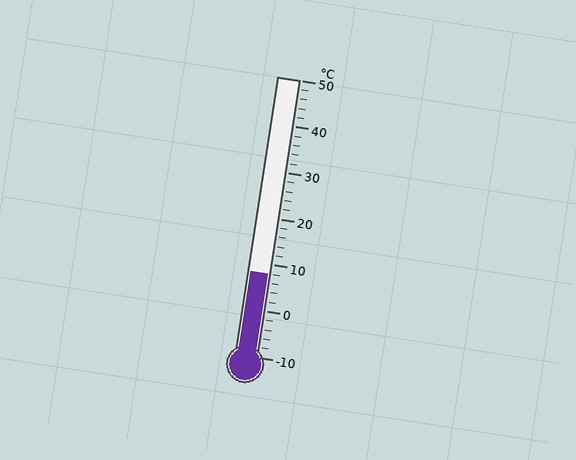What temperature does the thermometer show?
The thermometer shows approximately 8°C.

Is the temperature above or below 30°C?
The temperature is below 30°C.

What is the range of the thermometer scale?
The thermometer scale ranges from -10°C to 50°C.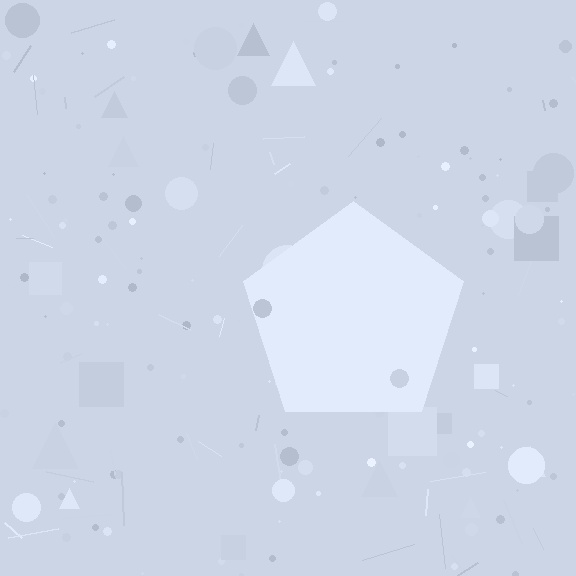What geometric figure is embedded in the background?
A pentagon is embedded in the background.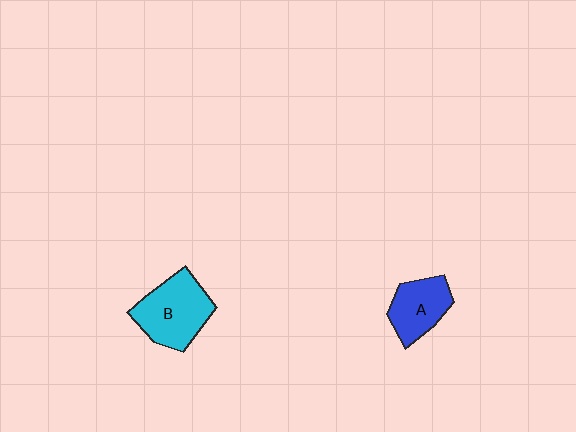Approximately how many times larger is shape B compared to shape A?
Approximately 1.4 times.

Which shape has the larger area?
Shape B (cyan).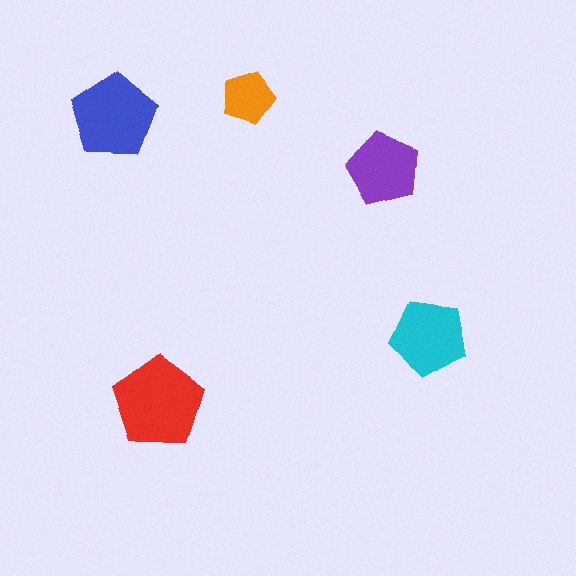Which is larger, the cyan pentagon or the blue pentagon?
The blue one.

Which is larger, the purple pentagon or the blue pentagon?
The blue one.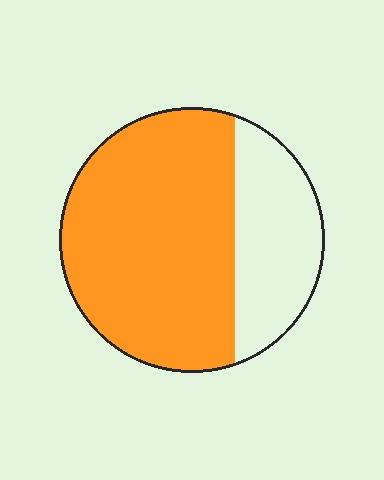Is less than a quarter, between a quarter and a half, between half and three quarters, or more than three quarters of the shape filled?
Between half and three quarters.